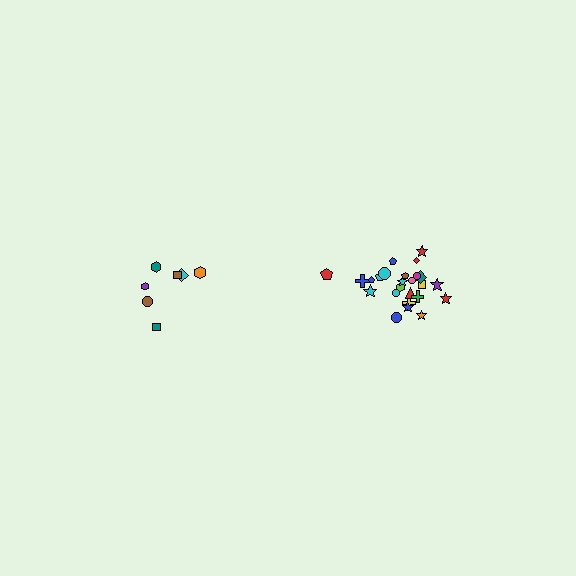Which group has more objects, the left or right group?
The right group.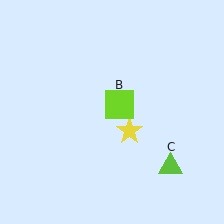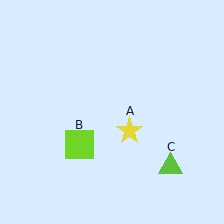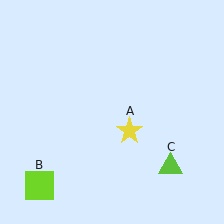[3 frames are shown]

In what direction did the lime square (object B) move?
The lime square (object B) moved down and to the left.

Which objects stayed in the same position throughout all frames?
Yellow star (object A) and lime triangle (object C) remained stationary.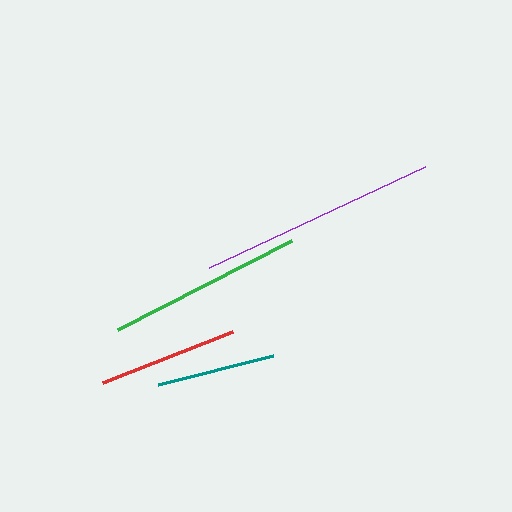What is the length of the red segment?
The red segment is approximately 139 pixels long.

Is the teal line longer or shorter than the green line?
The green line is longer than the teal line.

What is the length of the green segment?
The green segment is approximately 196 pixels long.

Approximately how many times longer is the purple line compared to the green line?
The purple line is approximately 1.2 times the length of the green line.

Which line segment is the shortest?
The teal line is the shortest at approximately 119 pixels.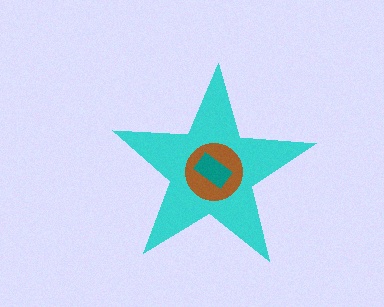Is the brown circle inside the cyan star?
Yes.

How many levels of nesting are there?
3.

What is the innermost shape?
The teal rectangle.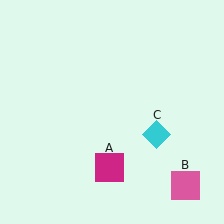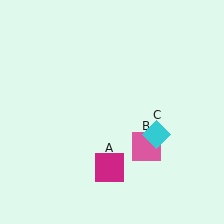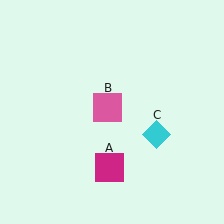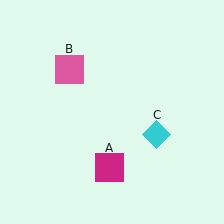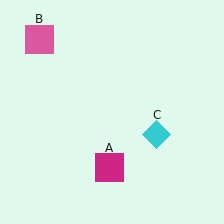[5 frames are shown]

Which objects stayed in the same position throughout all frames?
Magenta square (object A) and cyan diamond (object C) remained stationary.